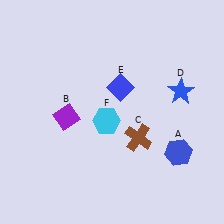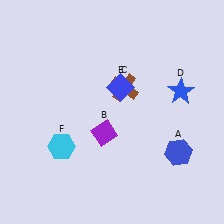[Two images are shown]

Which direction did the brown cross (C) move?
The brown cross (C) moved up.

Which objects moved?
The objects that moved are: the purple diamond (B), the brown cross (C), the cyan hexagon (F).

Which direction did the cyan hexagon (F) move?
The cyan hexagon (F) moved left.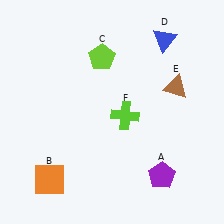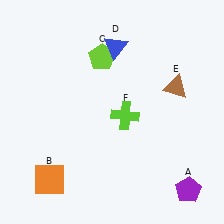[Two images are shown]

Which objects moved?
The objects that moved are: the purple pentagon (A), the blue triangle (D).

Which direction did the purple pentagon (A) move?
The purple pentagon (A) moved right.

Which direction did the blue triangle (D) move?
The blue triangle (D) moved left.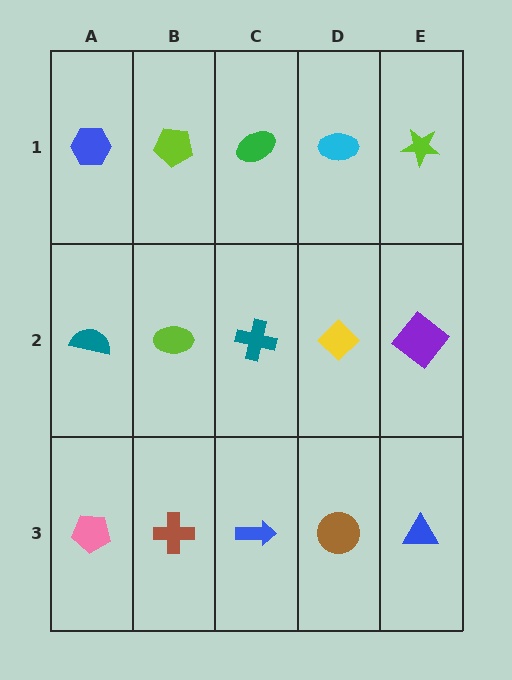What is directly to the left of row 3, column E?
A brown circle.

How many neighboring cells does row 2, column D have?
4.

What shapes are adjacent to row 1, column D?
A yellow diamond (row 2, column D), a green ellipse (row 1, column C), a lime star (row 1, column E).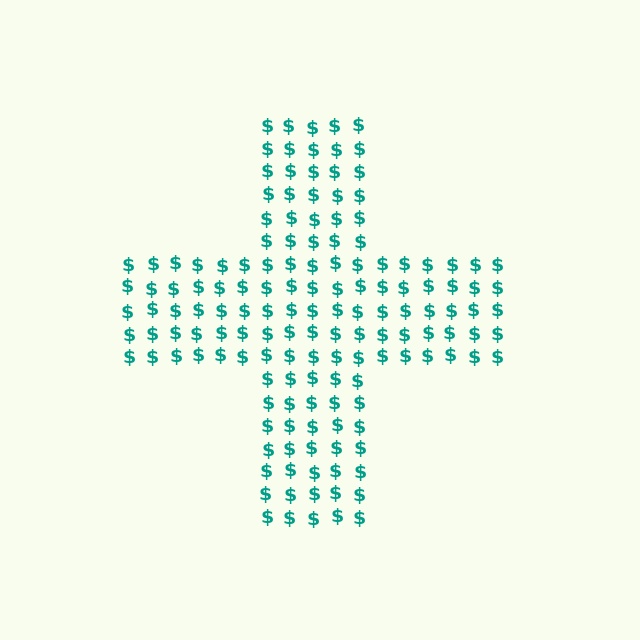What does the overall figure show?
The overall figure shows a cross.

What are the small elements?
The small elements are dollar signs.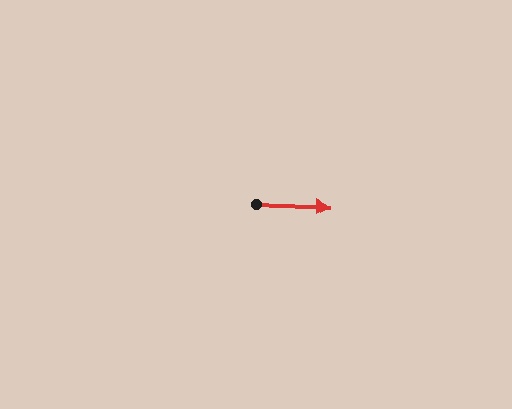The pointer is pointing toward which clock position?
Roughly 3 o'clock.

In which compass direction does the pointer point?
East.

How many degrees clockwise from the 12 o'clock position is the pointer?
Approximately 90 degrees.